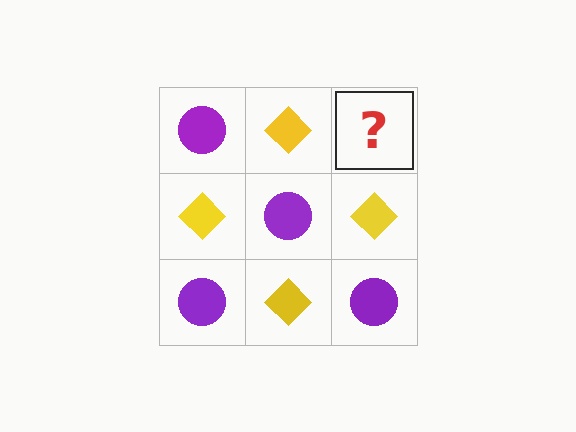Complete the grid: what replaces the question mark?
The question mark should be replaced with a purple circle.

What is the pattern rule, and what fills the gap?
The rule is that it alternates purple circle and yellow diamond in a checkerboard pattern. The gap should be filled with a purple circle.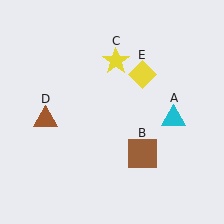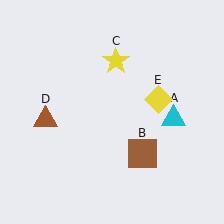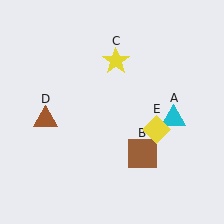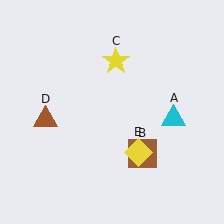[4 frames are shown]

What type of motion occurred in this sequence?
The yellow diamond (object E) rotated clockwise around the center of the scene.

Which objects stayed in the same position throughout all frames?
Cyan triangle (object A) and brown square (object B) and yellow star (object C) and brown triangle (object D) remained stationary.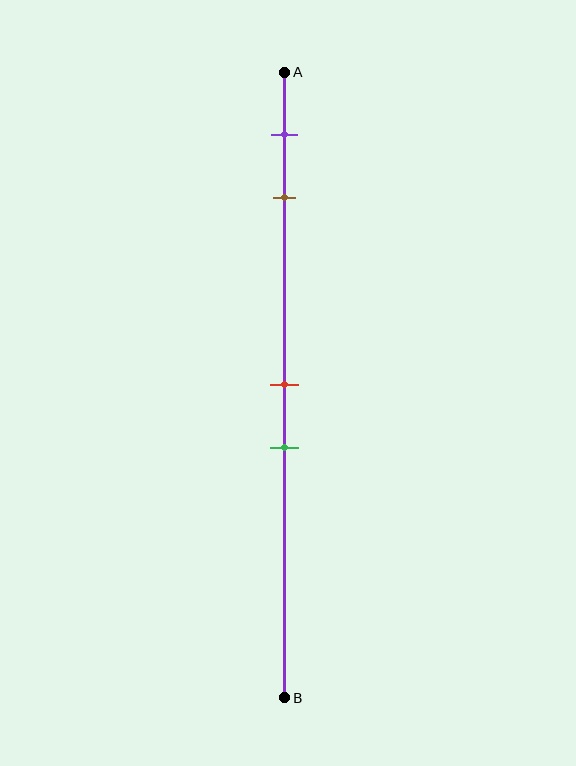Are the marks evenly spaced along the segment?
No, the marks are not evenly spaced.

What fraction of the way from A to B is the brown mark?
The brown mark is approximately 20% (0.2) of the way from A to B.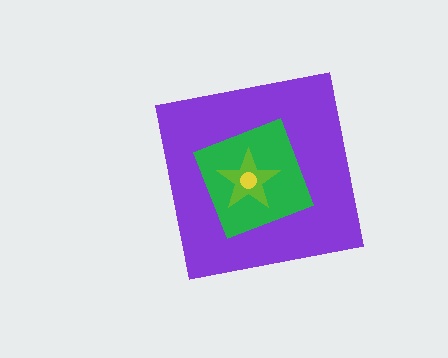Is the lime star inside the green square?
Yes.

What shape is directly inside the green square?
The lime star.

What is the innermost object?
The yellow circle.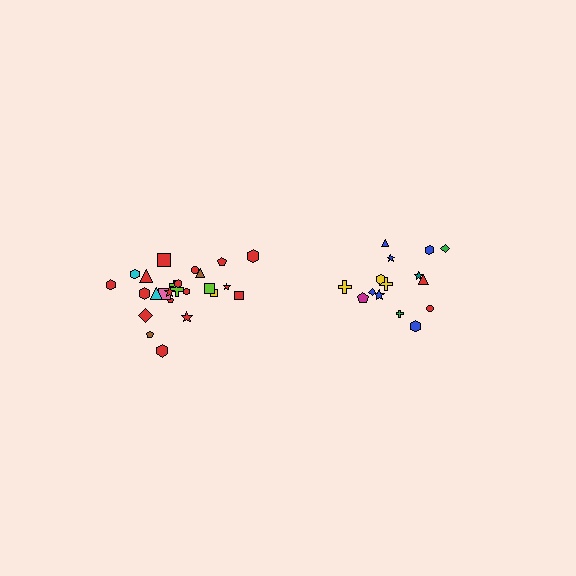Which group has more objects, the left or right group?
The left group.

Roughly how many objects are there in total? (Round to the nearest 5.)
Roughly 40 objects in total.